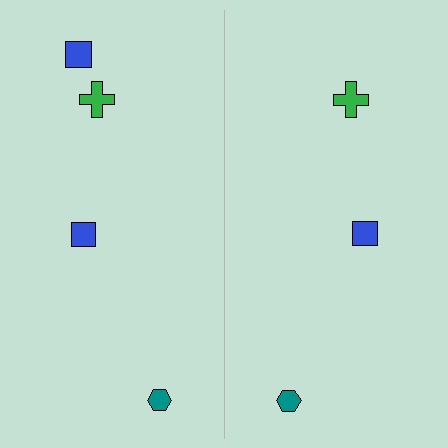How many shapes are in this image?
There are 7 shapes in this image.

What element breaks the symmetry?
A blue square is missing from the right side.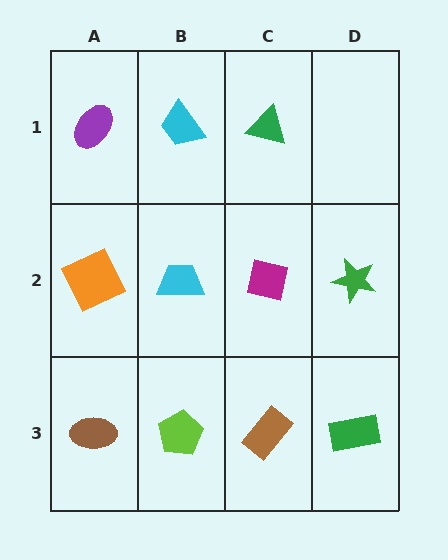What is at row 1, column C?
A green triangle.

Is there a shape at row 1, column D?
No, that cell is empty.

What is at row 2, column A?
An orange square.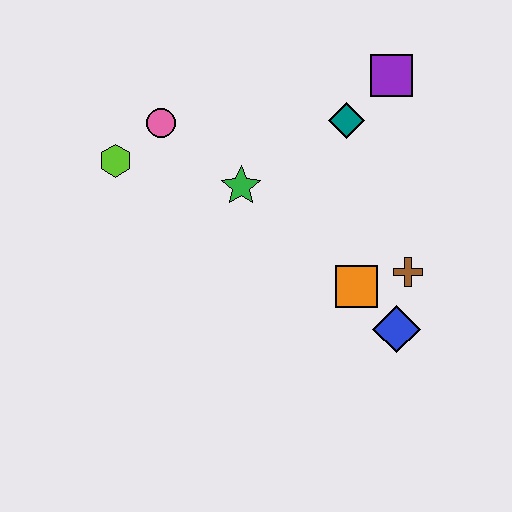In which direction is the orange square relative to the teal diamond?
The orange square is below the teal diamond.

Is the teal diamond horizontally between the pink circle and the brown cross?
Yes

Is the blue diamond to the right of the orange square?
Yes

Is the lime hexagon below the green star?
No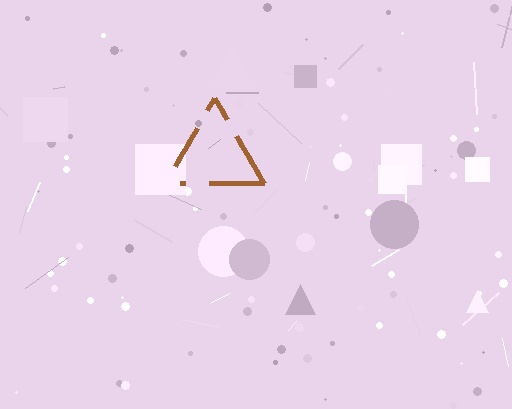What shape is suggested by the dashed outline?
The dashed outline suggests a triangle.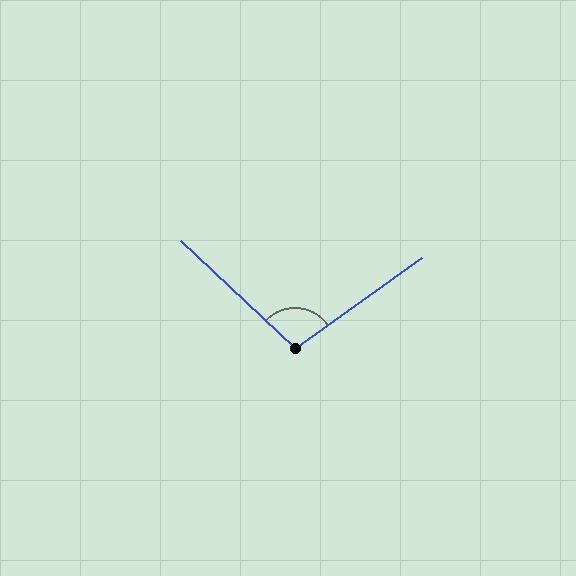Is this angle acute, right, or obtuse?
It is obtuse.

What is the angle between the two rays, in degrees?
Approximately 102 degrees.